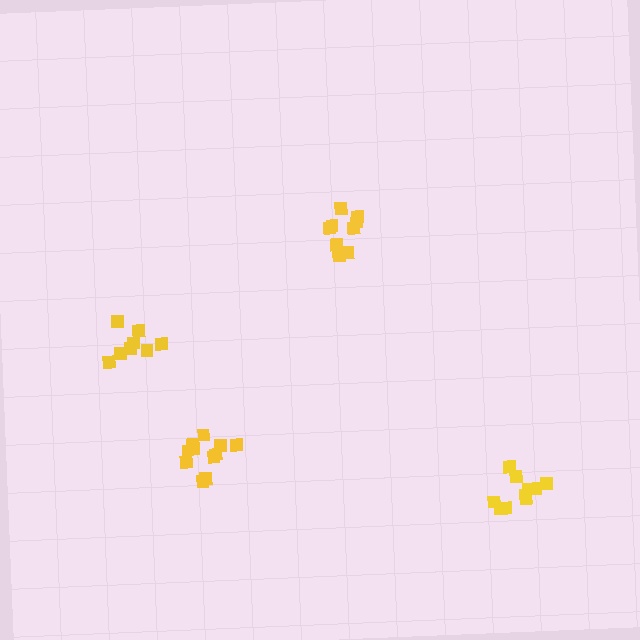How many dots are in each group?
Group 1: 10 dots, Group 2: 12 dots, Group 3: 8 dots, Group 4: 9 dots (39 total).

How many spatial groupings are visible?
There are 4 spatial groupings.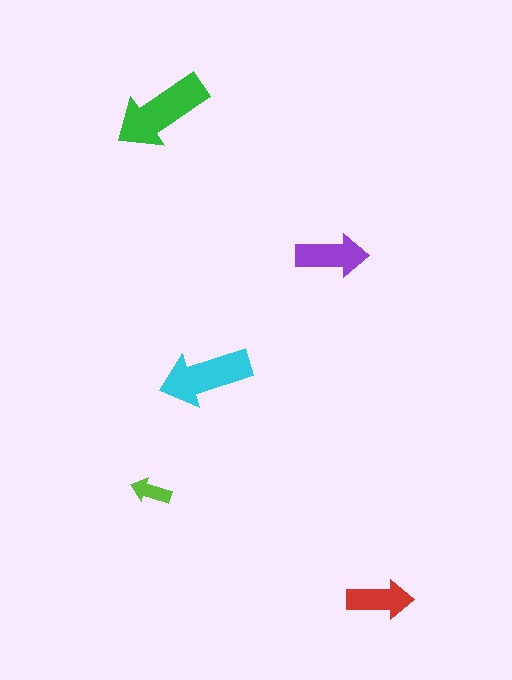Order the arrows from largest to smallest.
the green one, the cyan one, the purple one, the red one, the lime one.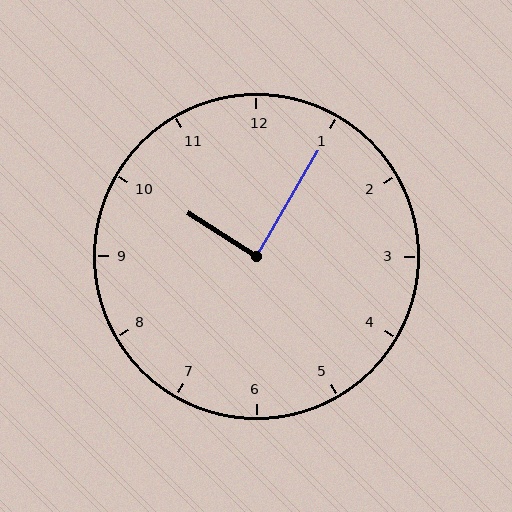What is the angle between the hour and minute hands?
Approximately 88 degrees.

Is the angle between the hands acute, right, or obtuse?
It is right.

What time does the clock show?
10:05.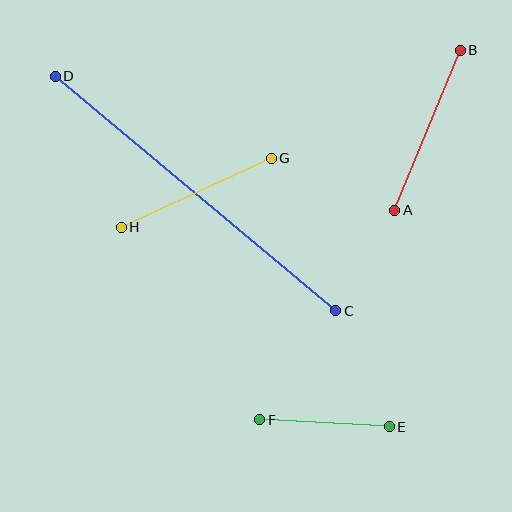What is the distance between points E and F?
The distance is approximately 130 pixels.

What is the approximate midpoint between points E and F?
The midpoint is at approximately (325, 423) pixels.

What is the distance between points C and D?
The distance is approximately 365 pixels.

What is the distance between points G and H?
The distance is approximately 165 pixels.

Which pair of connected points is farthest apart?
Points C and D are farthest apart.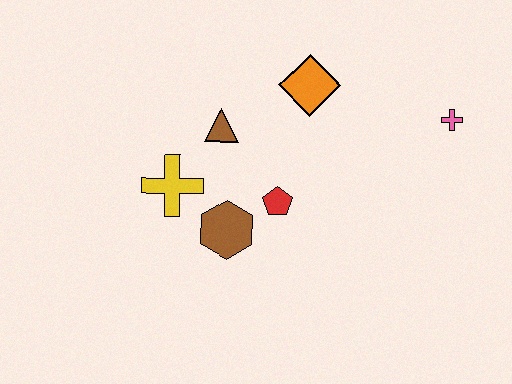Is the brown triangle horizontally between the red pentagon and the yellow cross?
Yes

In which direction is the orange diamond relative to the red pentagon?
The orange diamond is above the red pentagon.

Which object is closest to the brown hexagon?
The red pentagon is closest to the brown hexagon.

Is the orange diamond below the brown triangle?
No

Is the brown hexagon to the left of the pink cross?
Yes